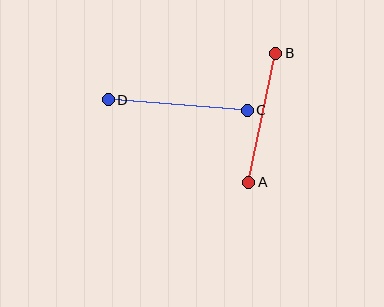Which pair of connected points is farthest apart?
Points C and D are farthest apart.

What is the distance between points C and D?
The distance is approximately 140 pixels.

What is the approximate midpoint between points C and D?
The midpoint is at approximately (178, 105) pixels.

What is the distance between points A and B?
The distance is approximately 132 pixels.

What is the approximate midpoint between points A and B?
The midpoint is at approximately (262, 118) pixels.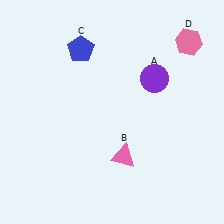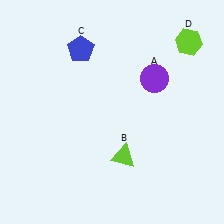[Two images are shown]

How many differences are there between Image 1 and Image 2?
There are 2 differences between the two images.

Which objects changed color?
B changed from pink to lime. D changed from pink to lime.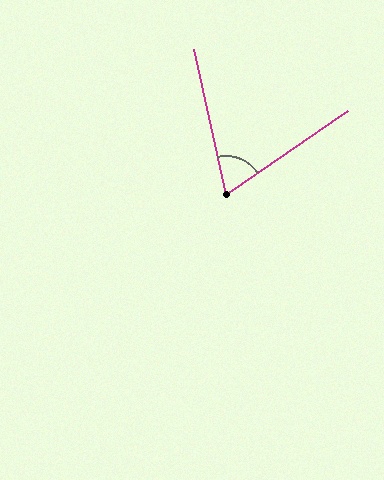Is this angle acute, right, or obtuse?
It is acute.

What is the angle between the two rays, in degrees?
Approximately 68 degrees.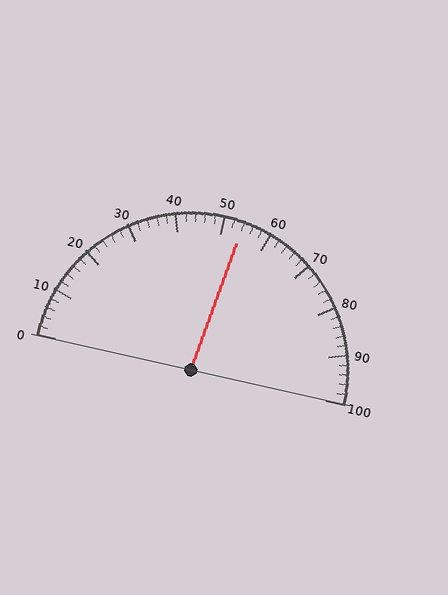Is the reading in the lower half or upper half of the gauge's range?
The reading is in the upper half of the range (0 to 100).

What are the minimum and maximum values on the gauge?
The gauge ranges from 0 to 100.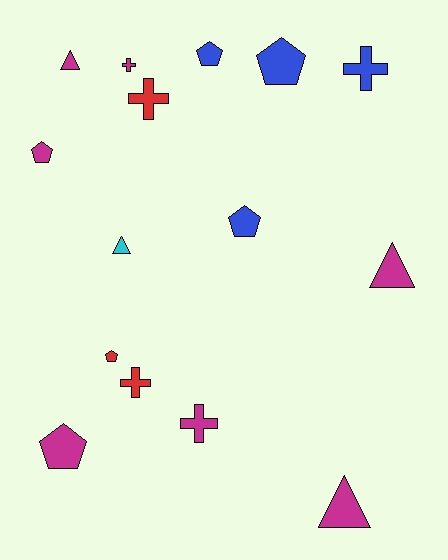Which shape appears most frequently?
Pentagon, with 6 objects.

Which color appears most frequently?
Magenta, with 7 objects.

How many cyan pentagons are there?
There are no cyan pentagons.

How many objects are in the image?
There are 15 objects.